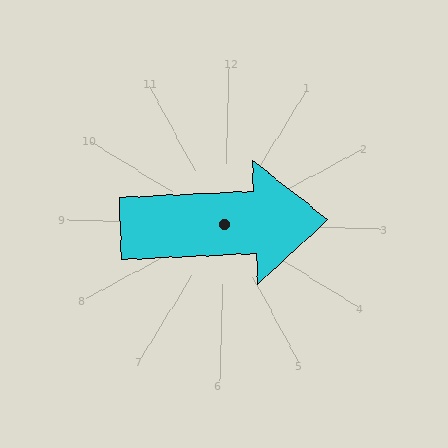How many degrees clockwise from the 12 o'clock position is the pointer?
Approximately 86 degrees.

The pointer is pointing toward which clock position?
Roughly 3 o'clock.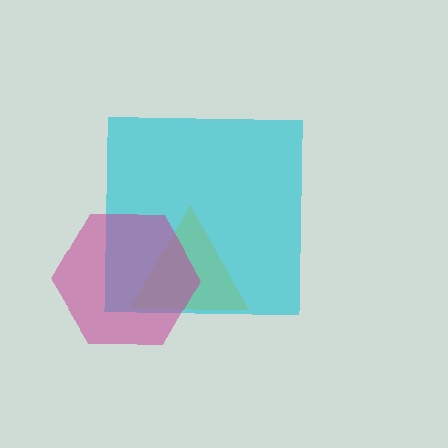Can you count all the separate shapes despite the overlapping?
Yes, there are 3 separate shapes.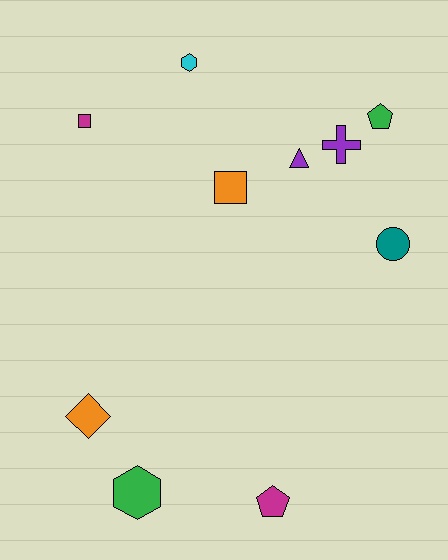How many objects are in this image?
There are 10 objects.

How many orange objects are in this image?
There are 2 orange objects.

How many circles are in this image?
There is 1 circle.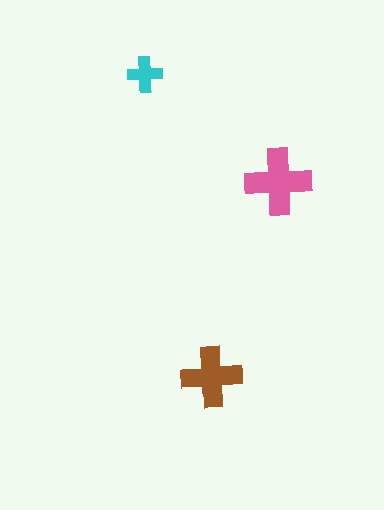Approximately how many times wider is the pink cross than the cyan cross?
About 2 times wider.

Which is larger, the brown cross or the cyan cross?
The brown one.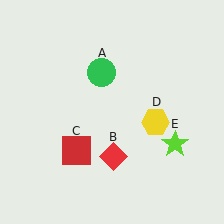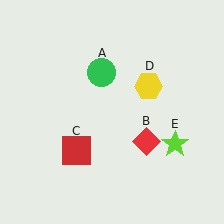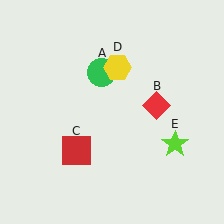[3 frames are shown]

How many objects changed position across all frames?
2 objects changed position: red diamond (object B), yellow hexagon (object D).